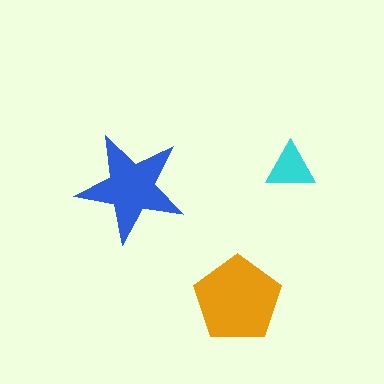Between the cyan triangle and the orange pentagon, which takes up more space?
The orange pentagon.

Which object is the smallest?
The cyan triangle.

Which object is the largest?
The orange pentagon.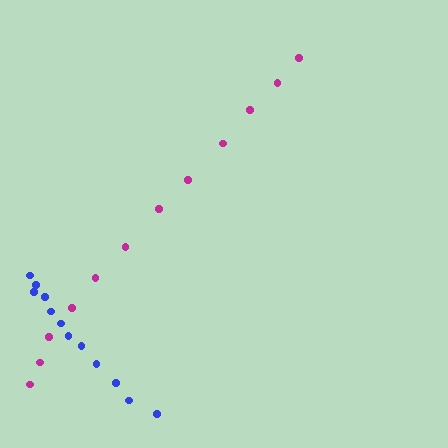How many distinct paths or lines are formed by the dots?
There are 2 distinct paths.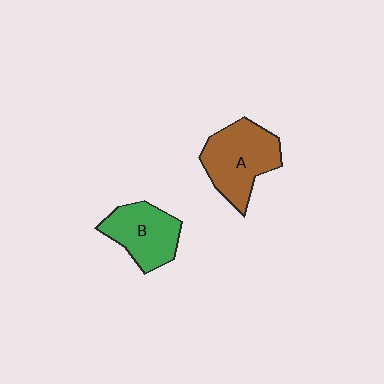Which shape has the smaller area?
Shape B (green).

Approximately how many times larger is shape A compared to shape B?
Approximately 1.2 times.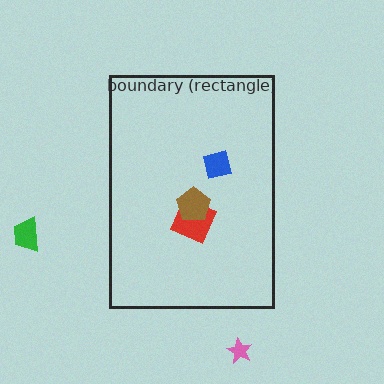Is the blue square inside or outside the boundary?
Inside.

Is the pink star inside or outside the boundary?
Outside.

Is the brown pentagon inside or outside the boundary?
Inside.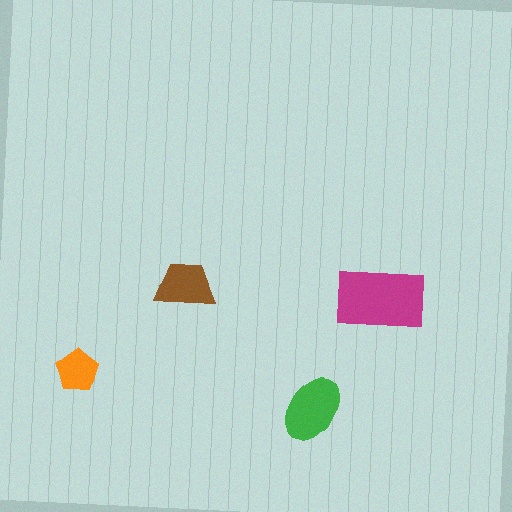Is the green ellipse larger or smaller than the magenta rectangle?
Smaller.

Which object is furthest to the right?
The magenta rectangle is rightmost.